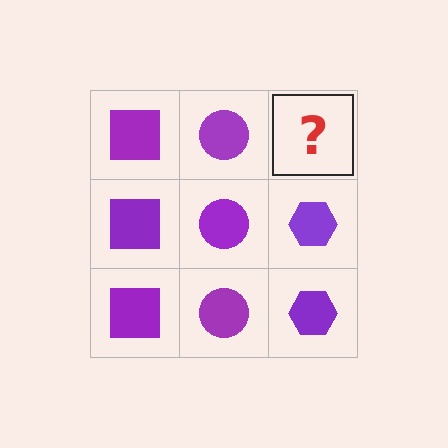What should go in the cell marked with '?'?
The missing cell should contain a purple hexagon.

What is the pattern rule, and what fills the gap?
The rule is that each column has a consistent shape. The gap should be filled with a purple hexagon.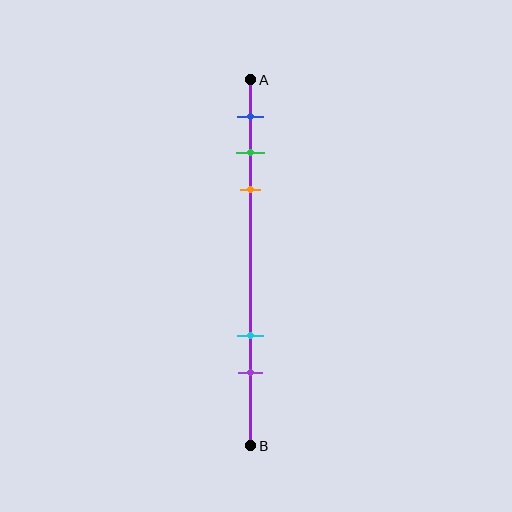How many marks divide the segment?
There are 5 marks dividing the segment.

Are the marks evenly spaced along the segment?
No, the marks are not evenly spaced.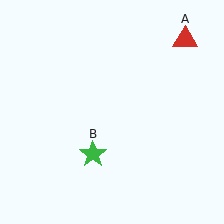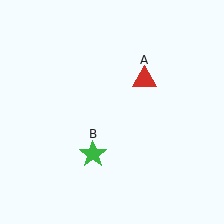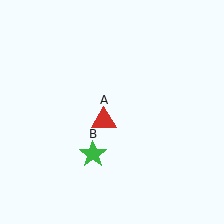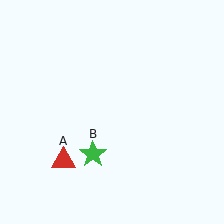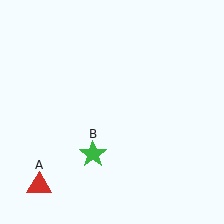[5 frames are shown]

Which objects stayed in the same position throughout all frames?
Green star (object B) remained stationary.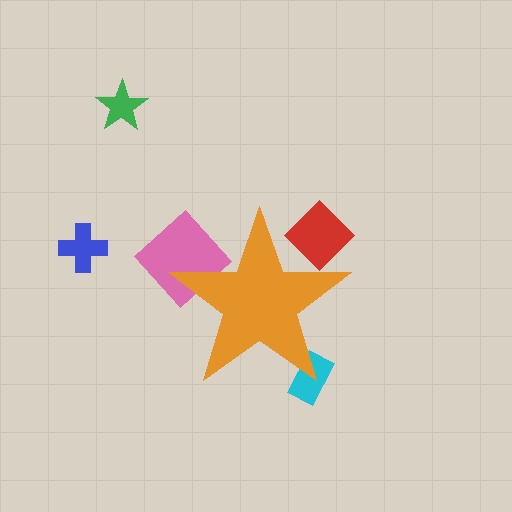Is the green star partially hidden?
No, the green star is fully visible.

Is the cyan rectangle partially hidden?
Yes, the cyan rectangle is partially hidden behind the orange star.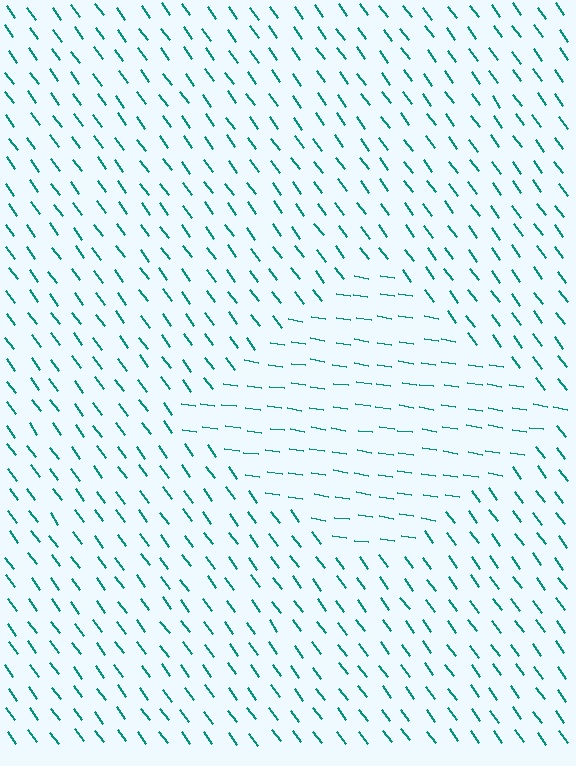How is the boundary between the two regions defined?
The boundary is defined purely by a change in line orientation (approximately 45 degrees difference). All lines are the same color and thickness.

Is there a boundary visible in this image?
Yes, there is a texture boundary formed by a change in line orientation.